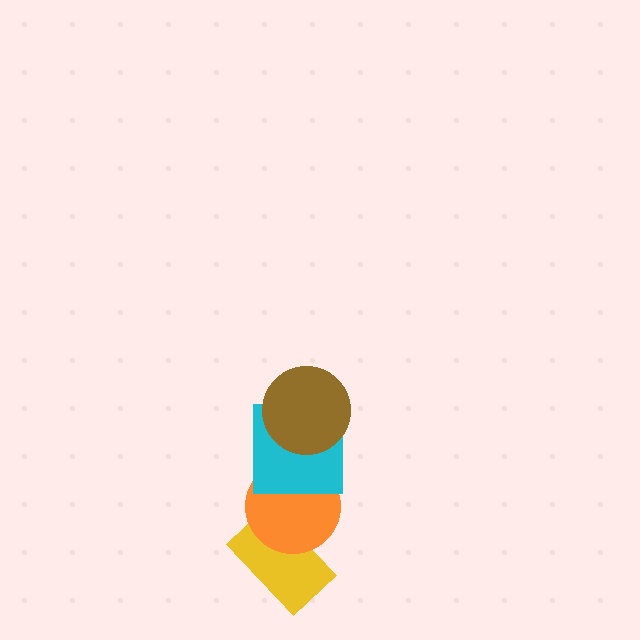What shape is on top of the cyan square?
The brown circle is on top of the cyan square.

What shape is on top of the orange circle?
The cyan square is on top of the orange circle.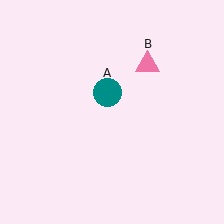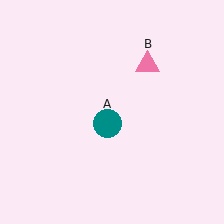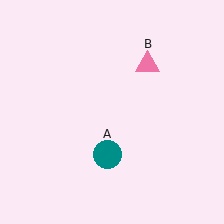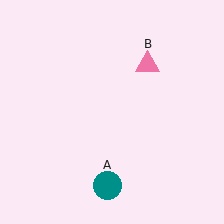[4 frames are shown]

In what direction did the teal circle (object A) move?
The teal circle (object A) moved down.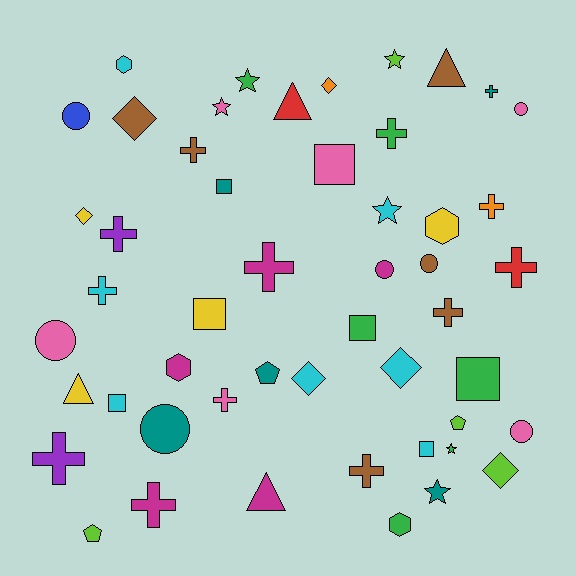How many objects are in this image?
There are 50 objects.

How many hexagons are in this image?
There are 4 hexagons.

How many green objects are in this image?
There are 6 green objects.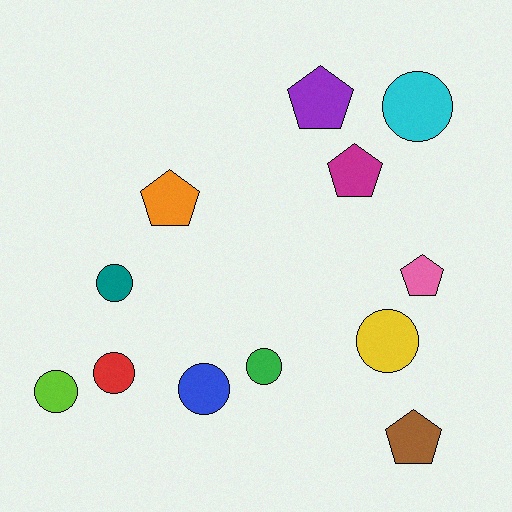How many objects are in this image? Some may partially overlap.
There are 12 objects.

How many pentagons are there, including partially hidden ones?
There are 5 pentagons.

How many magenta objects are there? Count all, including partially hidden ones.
There is 1 magenta object.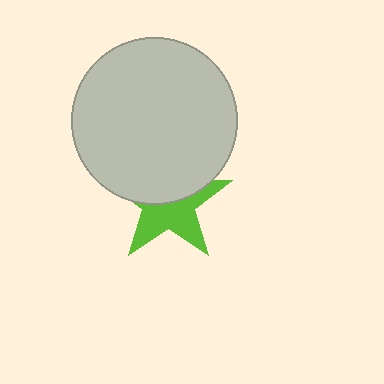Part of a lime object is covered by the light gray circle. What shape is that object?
It is a star.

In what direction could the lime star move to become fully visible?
The lime star could move down. That would shift it out from behind the light gray circle entirely.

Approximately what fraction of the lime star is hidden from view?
Roughly 49% of the lime star is hidden behind the light gray circle.